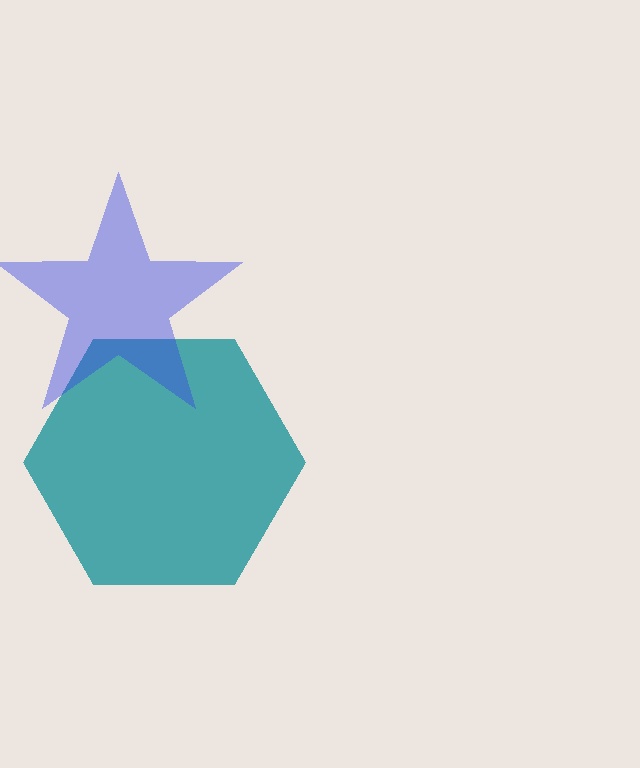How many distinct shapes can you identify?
There are 2 distinct shapes: a teal hexagon, a blue star.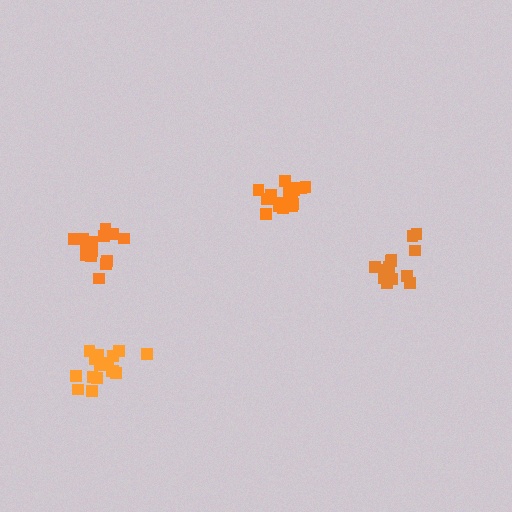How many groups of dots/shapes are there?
There are 4 groups.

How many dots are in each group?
Group 1: 16 dots, Group 2: 16 dots, Group 3: 15 dots, Group 4: 14 dots (61 total).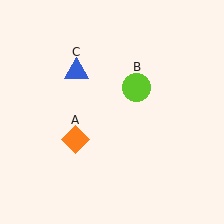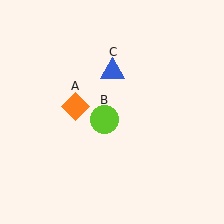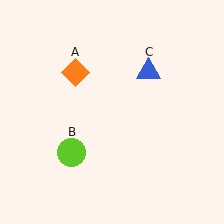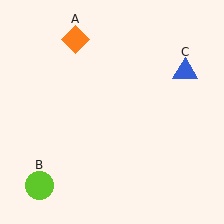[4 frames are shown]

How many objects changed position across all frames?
3 objects changed position: orange diamond (object A), lime circle (object B), blue triangle (object C).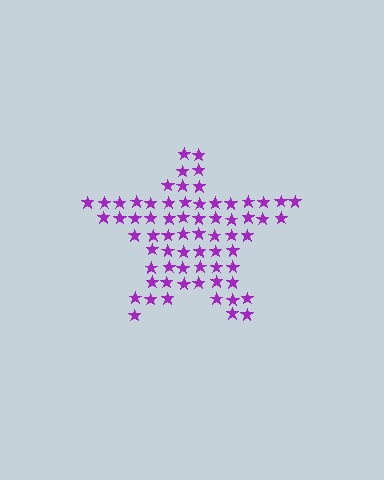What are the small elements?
The small elements are stars.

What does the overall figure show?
The overall figure shows a star.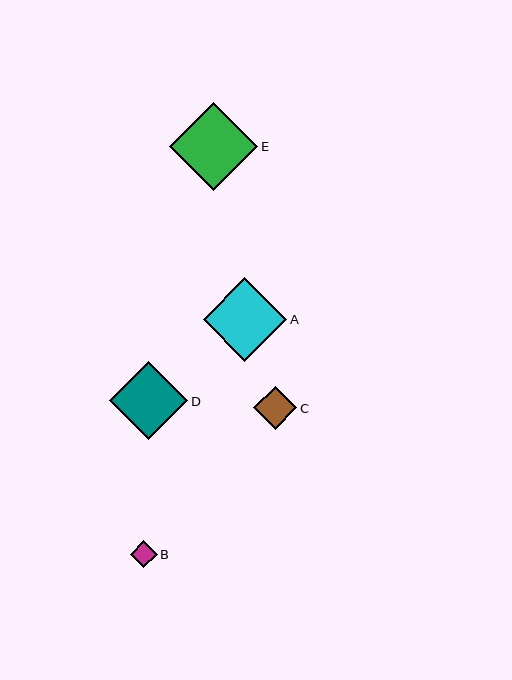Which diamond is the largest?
Diamond E is the largest with a size of approximately 88 pixels.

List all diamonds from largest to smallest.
From largest to smallest: E, A, D, C, B.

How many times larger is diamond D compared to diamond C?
Diamond D is approximately 1.8 times the size of diamond C.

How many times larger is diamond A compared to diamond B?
Diamond A is approximately 3.1 times the size of diamond B.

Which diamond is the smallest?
Diamond B is the smallest with a size of approximately 27 pixels.